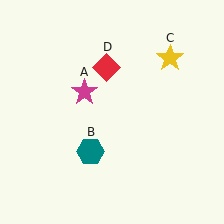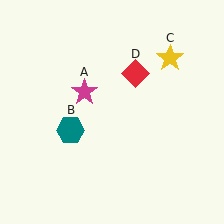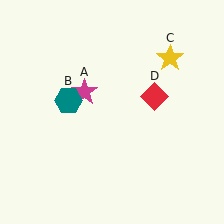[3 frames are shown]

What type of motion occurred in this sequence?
The teal hexagon (object B), red diamond (object D) rotated clockwise around the center of the scene.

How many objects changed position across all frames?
2 objects changed position: teal hexagon (object B), red diamond (object D).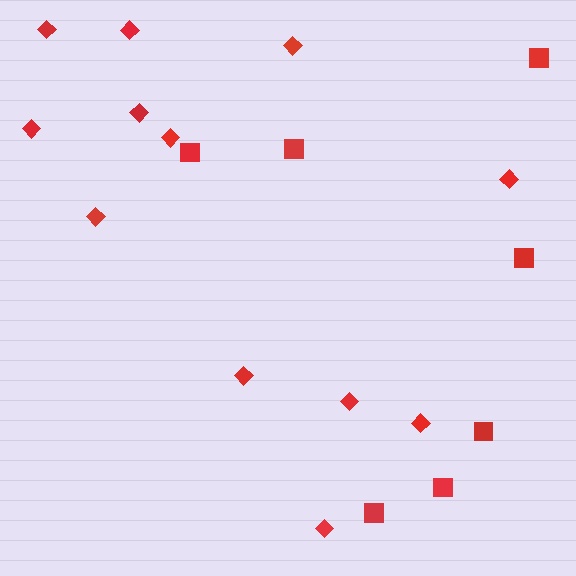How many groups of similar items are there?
There are 2 groups: one group of diamonds (12) and one group of squares (7).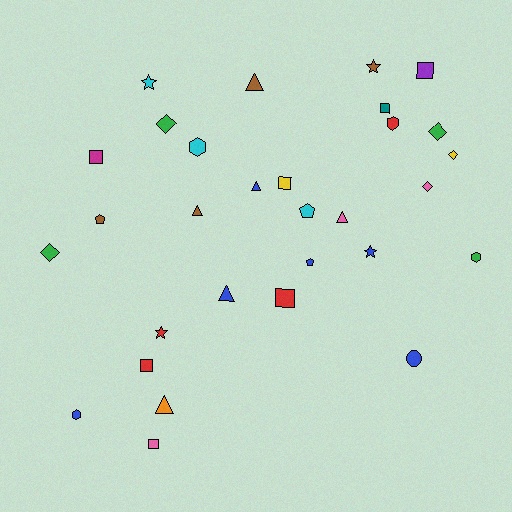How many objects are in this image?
There are 30 objects.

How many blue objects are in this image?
There are 6 blue objects.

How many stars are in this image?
There are 4 stars.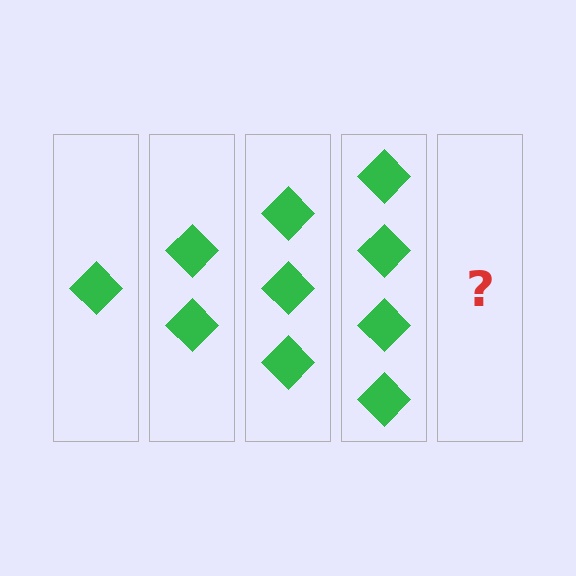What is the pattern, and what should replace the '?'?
The pattern is that each step adds one more diamond. The '?' should be 5 diamonds.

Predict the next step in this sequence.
The next step is 5 diamonds.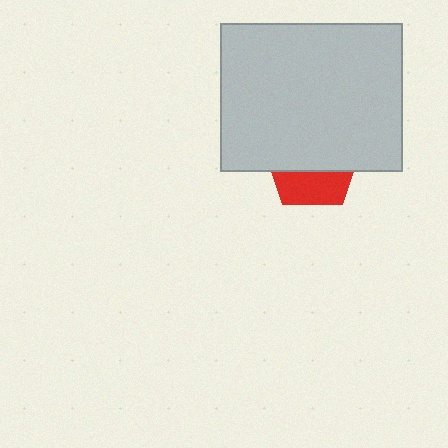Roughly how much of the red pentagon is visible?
A small part of it is visible (roughly 38%).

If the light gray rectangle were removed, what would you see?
You would see the complete red pentagon.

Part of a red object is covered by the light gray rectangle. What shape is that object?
It is a pentagon.